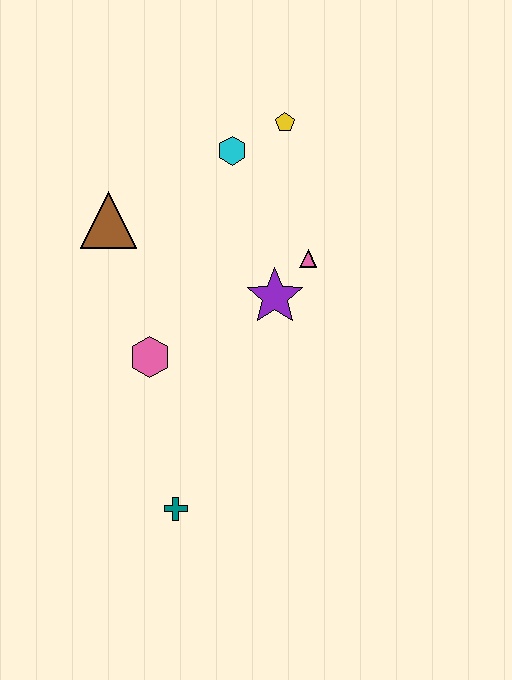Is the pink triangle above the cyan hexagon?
No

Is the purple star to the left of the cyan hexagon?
No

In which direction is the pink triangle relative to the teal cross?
The pink triangle is above the teal cross.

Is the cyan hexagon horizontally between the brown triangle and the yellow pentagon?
Yes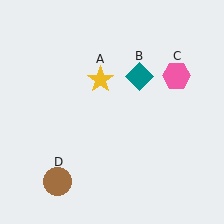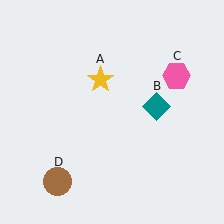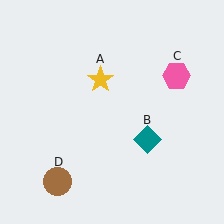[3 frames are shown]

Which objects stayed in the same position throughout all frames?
Yellow star (object A) and pink hexagon (object C) and brown circle (object D) remained stationary.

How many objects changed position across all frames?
1 object changed position: teal diamond (object B).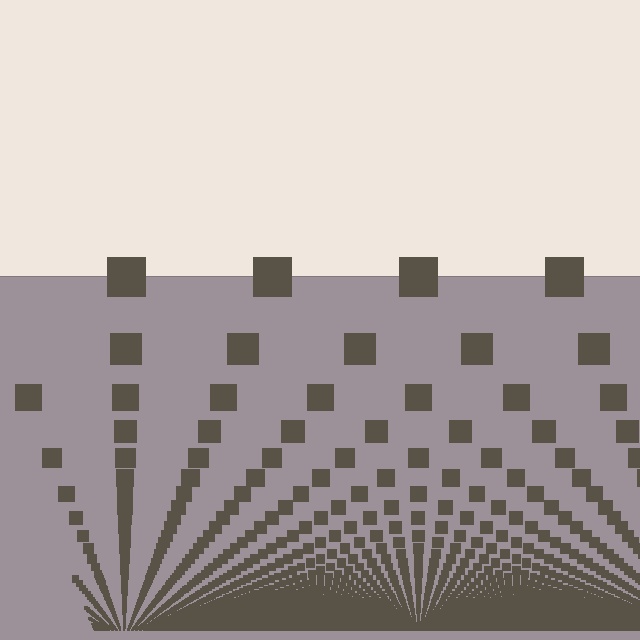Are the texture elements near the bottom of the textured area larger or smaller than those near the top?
Smaller. The gradient is inverted — elements near the bottom are smaller and denser.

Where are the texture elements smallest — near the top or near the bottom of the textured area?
Near the bottom.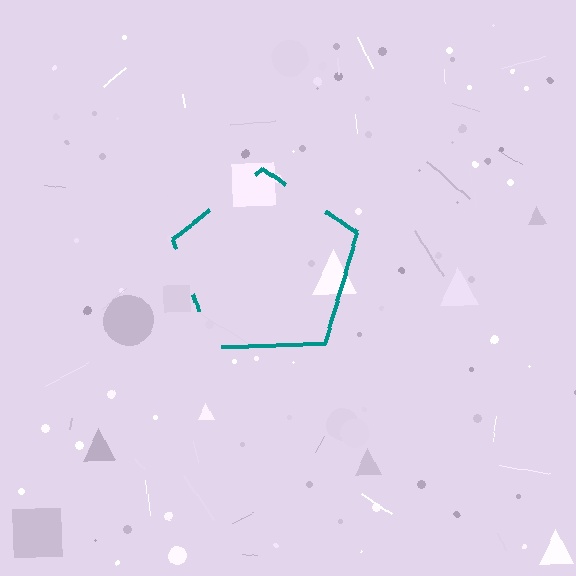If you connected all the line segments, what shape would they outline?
They would outline a pentagon.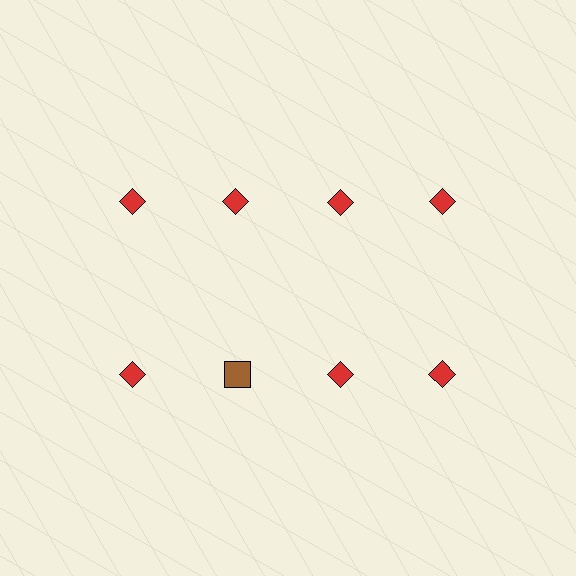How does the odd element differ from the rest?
It differs in both color (brown instead of red) and shape (square instead of diamond).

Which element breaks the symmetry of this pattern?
The brown square in the second row, second from left column breaks the symmetry. All other shapes are red diamonds.